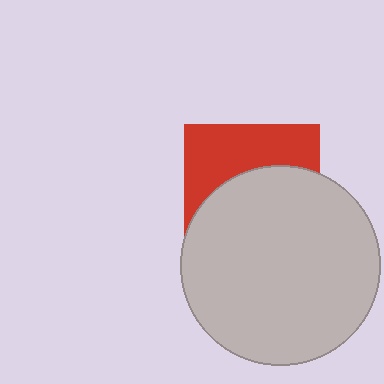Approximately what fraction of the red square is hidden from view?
Roughly 59% of the red square is hidden behind the light gray circle.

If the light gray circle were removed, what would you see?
You would see the complete red square.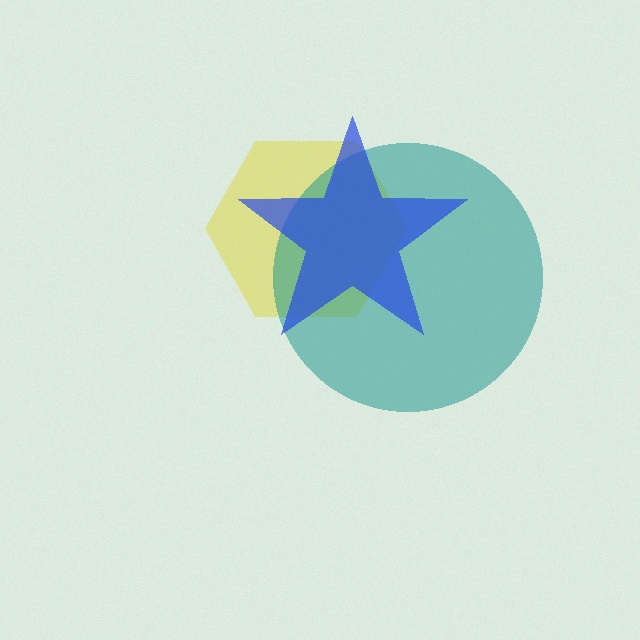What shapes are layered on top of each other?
The layered shapes are: a yellow hexagon, a teal circle, a blue star.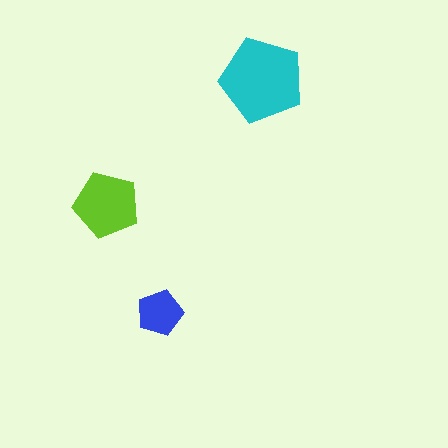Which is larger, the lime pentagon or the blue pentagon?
The lime one.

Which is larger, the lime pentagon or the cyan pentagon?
The cyan one.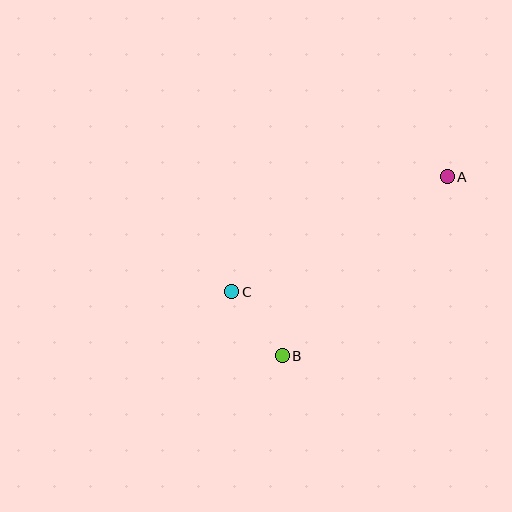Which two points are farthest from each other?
Points A and C are farthest from each other.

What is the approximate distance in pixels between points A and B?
The distance between A and B is approximately 243 pixels.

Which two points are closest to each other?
Points B and C are closest to each other.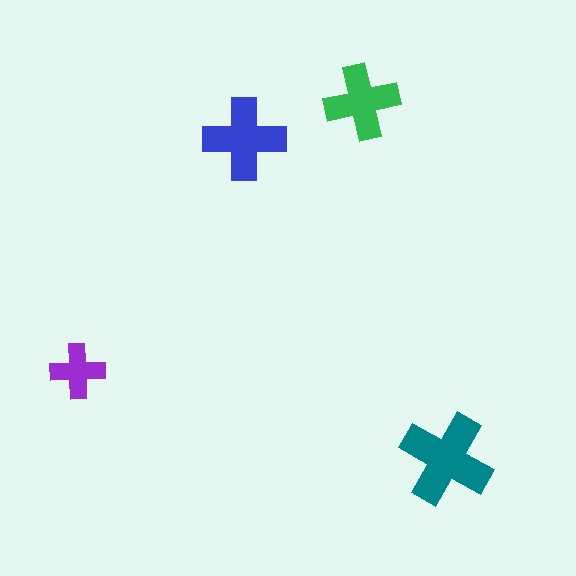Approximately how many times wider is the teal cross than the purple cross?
About 1.5 times wider.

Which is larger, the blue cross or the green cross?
The blue one.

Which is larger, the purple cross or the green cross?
The green one.